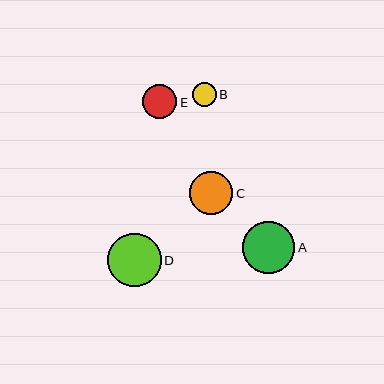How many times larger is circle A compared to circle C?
Circle A is approximately 1.2 times the size of circle C.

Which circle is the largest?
Circle D is the largest with a size of approximately 53 pixels.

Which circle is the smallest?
Circle B is the smallest with a size of approximately 24 pixels.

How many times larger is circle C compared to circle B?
Circle C is approximately 1.8 times the size of circle B.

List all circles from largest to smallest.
From largest to smallest: D, A, C, E, B.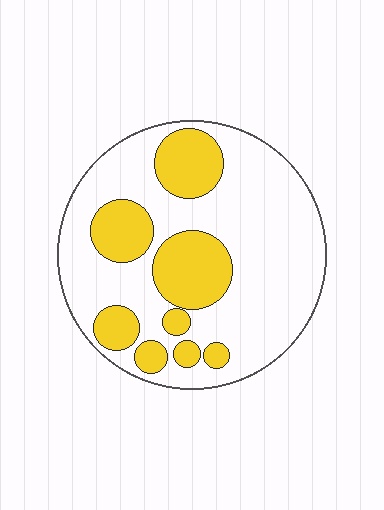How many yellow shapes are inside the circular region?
8.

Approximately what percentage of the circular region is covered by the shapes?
Approximately 30%.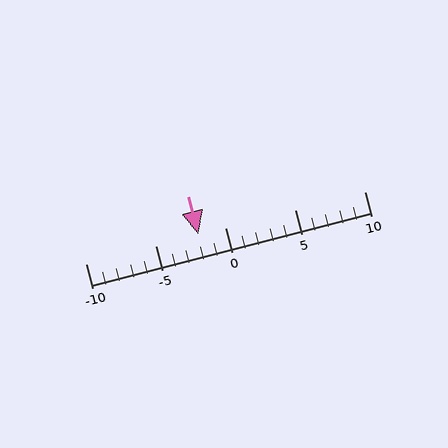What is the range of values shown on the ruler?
The ruler shows values from -10 to 10.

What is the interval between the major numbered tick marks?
The major tick marks are spaced 5 units apart.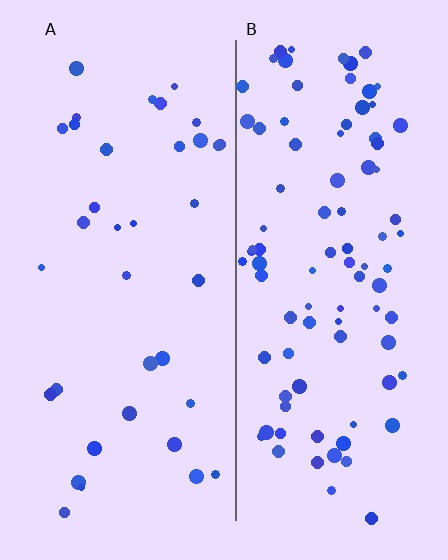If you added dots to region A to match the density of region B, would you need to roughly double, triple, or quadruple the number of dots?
Approximately triple.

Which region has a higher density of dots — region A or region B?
B (the right).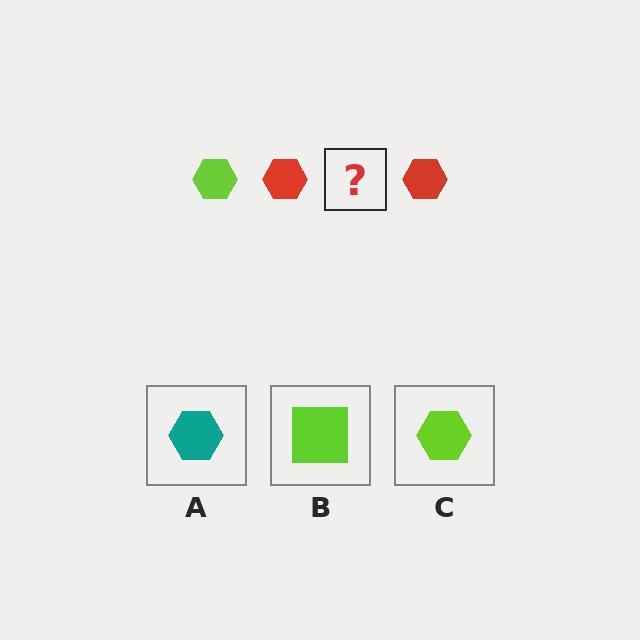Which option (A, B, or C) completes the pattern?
C.